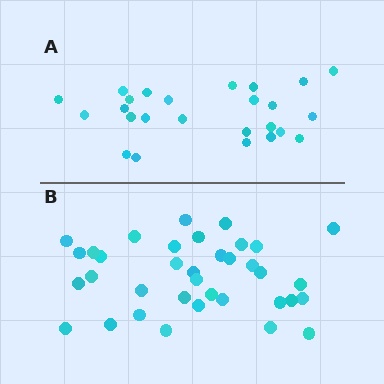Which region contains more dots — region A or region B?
Region B (the bottom region) has more dots.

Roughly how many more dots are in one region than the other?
Region B has roughly 12 or so more dots than region A.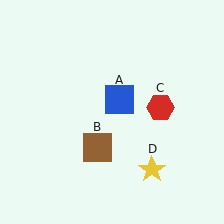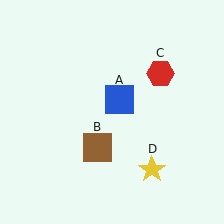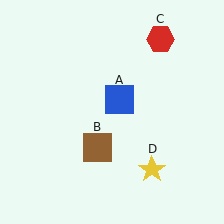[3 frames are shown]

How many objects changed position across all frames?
1 object changed position: red hexagon (object C).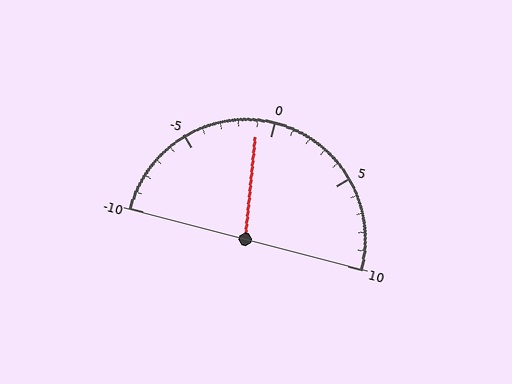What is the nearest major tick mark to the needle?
The nearest major tick mark is 0.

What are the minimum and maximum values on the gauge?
The gauge ranges from -10 to 10.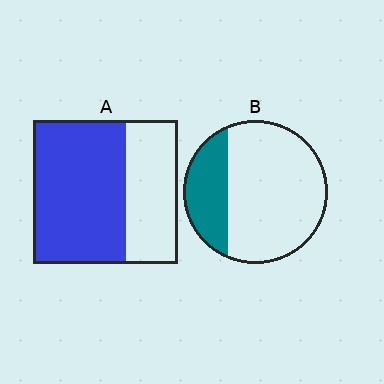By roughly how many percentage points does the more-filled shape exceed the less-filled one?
By roughly 40 percentage points (A over B).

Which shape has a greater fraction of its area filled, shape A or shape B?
Shape A.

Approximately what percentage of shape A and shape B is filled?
A is approximately 65% and B is approximately 25%.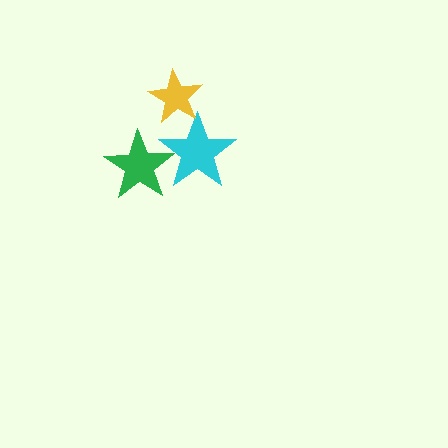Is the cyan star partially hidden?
Yes, it is partially covered by another shape.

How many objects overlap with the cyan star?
2 objects overlap with the cyan star.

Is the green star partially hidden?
No, no other shape covers it.